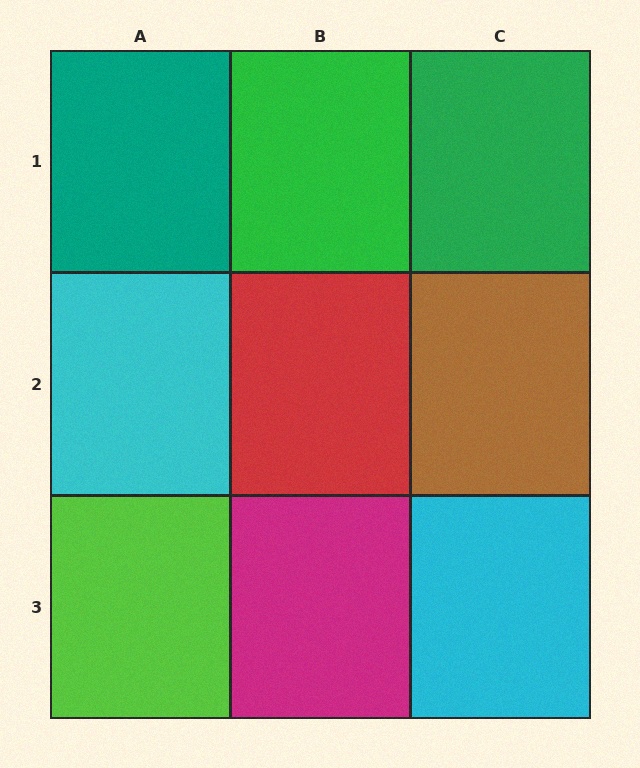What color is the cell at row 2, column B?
Red.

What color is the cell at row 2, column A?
Cyan.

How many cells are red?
1 cell is red.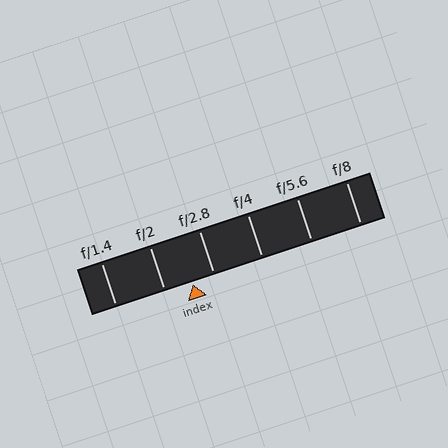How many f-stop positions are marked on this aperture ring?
There are 6 f-stop positions marked.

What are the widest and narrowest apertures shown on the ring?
The widest aperture shown is f/1.4 and the narrowest is f/8.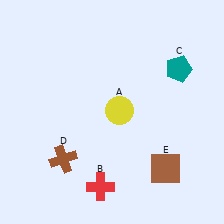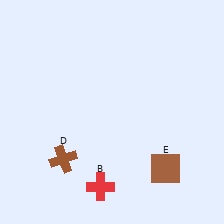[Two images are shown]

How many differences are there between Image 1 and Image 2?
There are 2 differences between the two images.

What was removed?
The teal pentagon (C), the yellow circle (A) were removed in Image 2.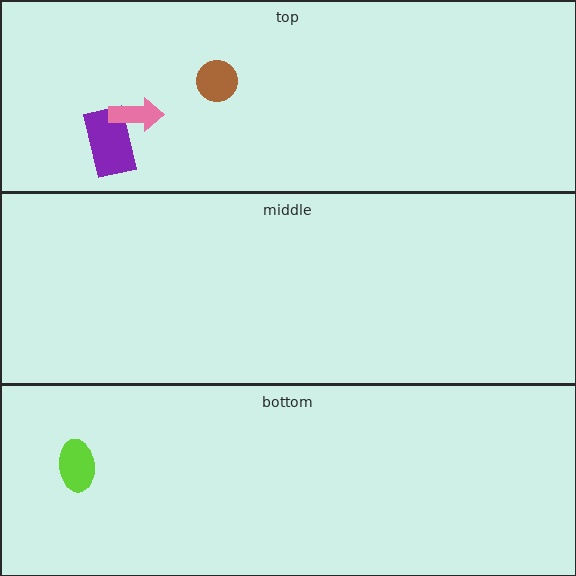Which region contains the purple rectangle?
The top region.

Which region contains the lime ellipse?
The bottom region.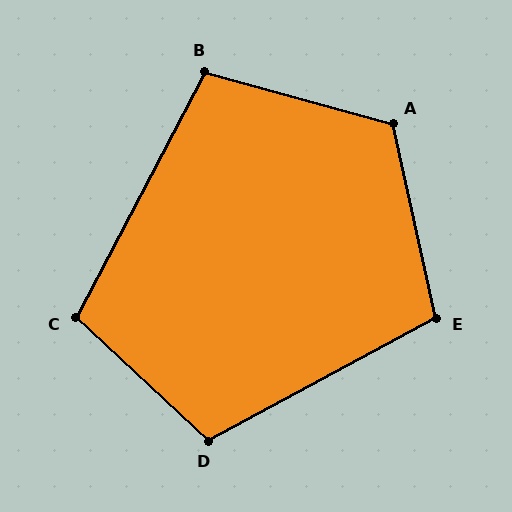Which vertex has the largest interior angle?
A, at approximately 118 degrees.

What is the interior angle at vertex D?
Approximately 109 degrees (obtuse).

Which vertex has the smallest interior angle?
B, at approximately 102 degrees.